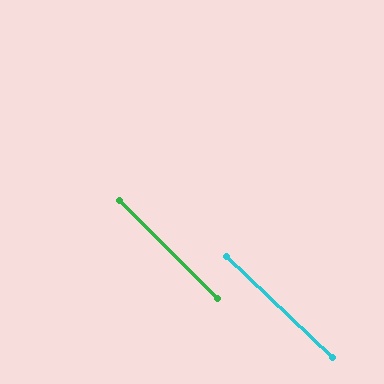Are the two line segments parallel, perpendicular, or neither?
Parallel — their directions differ by only 1.2°.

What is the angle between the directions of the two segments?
Approximately 1 degree.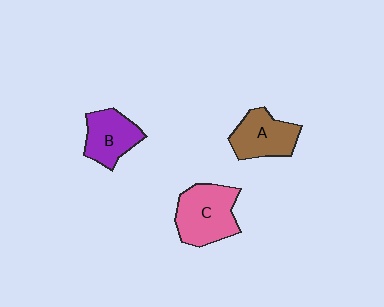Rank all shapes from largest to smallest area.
From largest to smallest: C (pink), A (brown), B (purple).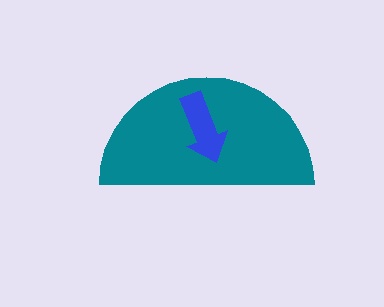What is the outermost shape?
The teal semicircle.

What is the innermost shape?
The blue arrow.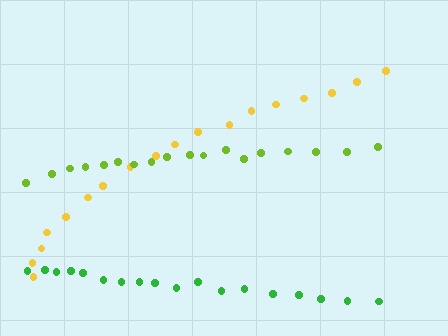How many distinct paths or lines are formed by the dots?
There are 3 distinct paths.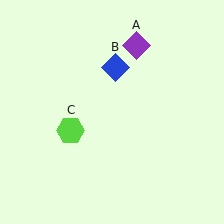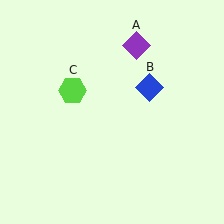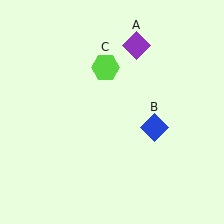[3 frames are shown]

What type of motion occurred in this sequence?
The blue diamond (object B), lime hexagon (object C) rotated clockwise around the center of the scene.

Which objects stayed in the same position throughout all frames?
Purple diamond (object A) remained stationary.